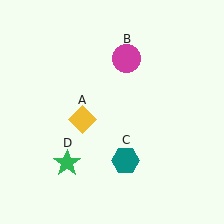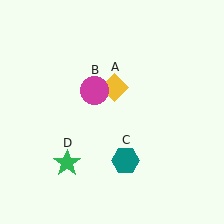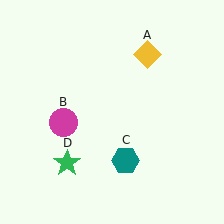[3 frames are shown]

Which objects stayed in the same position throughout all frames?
Teal hexagon (object C) and green star (object D) remained stationary.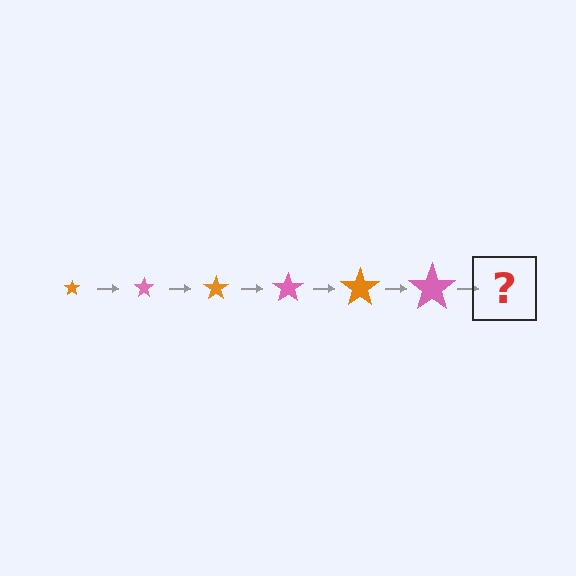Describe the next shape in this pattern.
It should be an orange star, larger than the previous one.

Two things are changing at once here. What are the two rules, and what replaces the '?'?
The two rules are that the star grows larger each step and the color cycles through orange and pink. The '?' should be an orange star, larger than the previous one.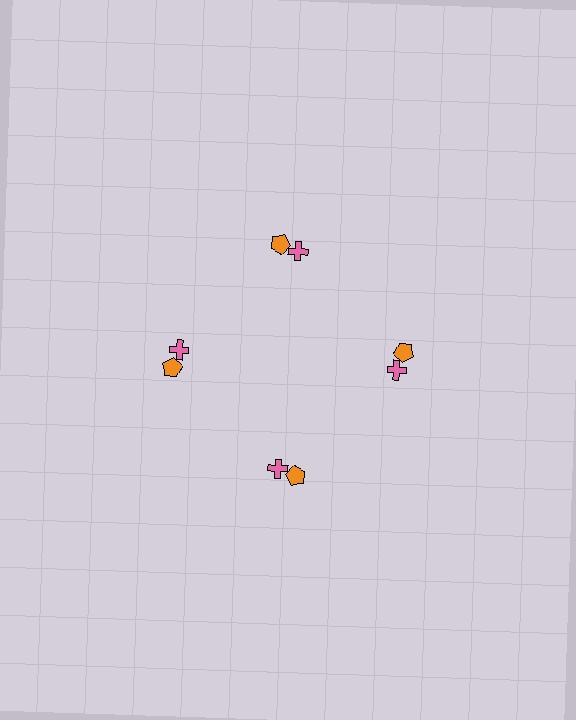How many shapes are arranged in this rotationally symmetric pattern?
There are 8 shapes, arranged in 4 groups of 2.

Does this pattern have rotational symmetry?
Yes, this pattern has 4-fold rotational symmetry. It looks the same after rotating 90 degrees around the center.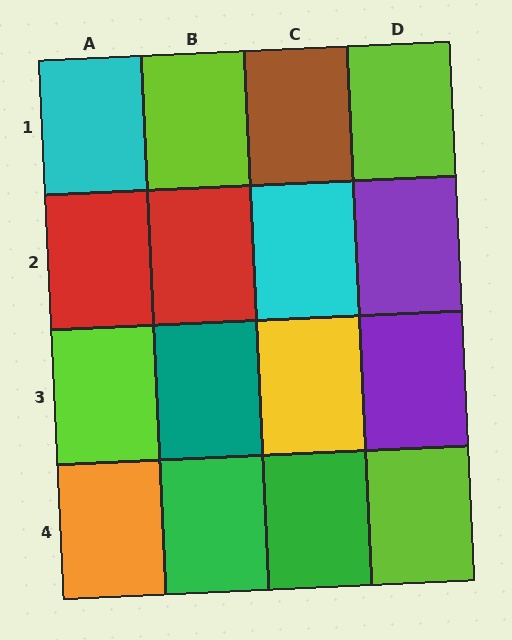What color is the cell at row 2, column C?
Cyan.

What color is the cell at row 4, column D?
Lime.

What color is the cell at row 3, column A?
Lime.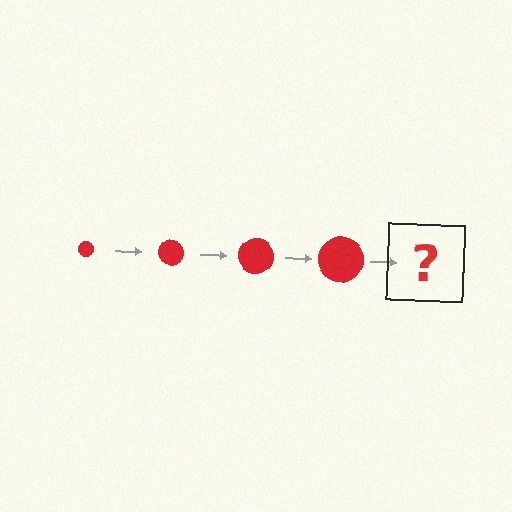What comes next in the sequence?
The next element should be a red circle, larger than the previous one.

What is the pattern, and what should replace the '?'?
The pattern is that the circle gets progressively larger each step. The '?' should be a red circle, larger than the previous one.